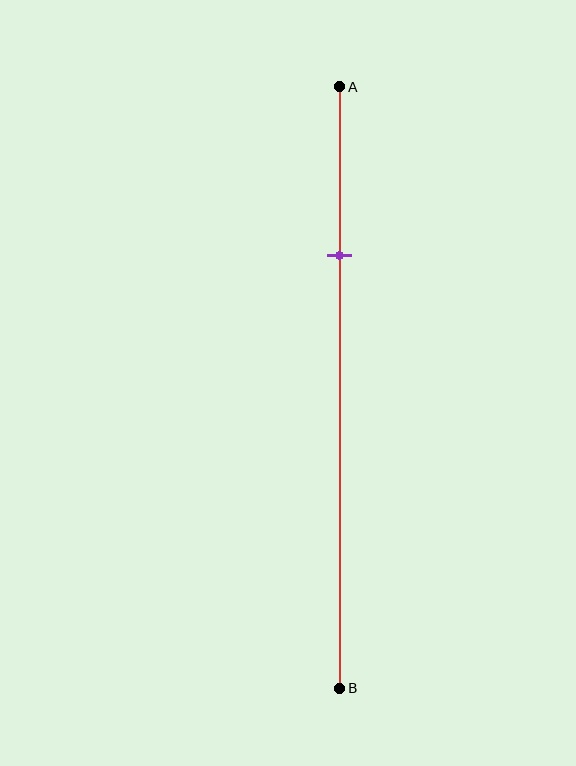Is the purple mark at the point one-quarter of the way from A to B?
No, the mark is at about 30% from A, not at the 25% one-quarter point.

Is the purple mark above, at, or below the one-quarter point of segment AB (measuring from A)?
The purple mark is below the one-quarter point of segment AB.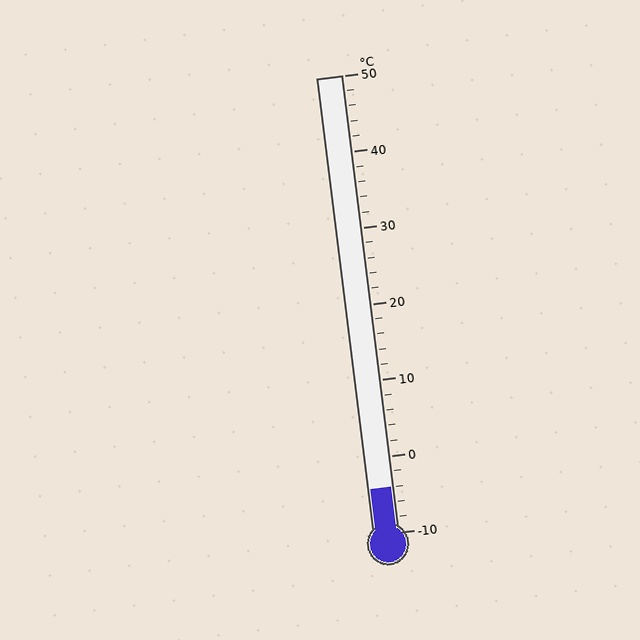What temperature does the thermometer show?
The thermometer shows approximately -4°C.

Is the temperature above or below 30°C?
The temperature is below 30°C.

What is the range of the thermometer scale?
The thermometer scale ranges from -10°C to 50°C.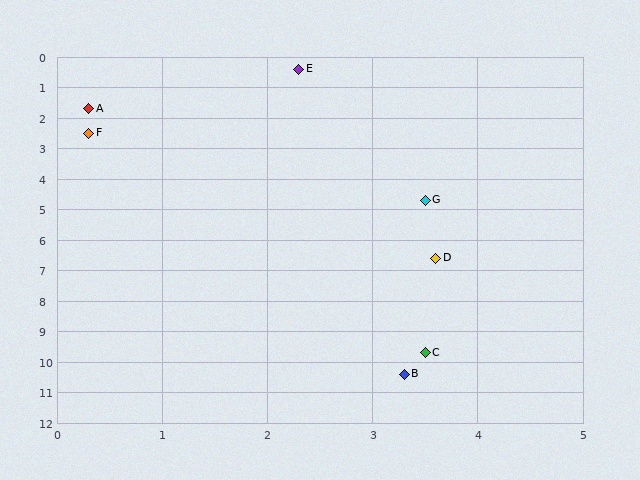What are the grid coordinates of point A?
Point A is at approximately (0.3, 1.7).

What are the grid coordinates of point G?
Point G is at approximately (3.5, 4.7).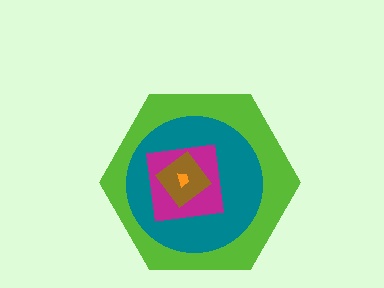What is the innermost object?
The orange trapezoid.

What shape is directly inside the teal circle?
The magenta square.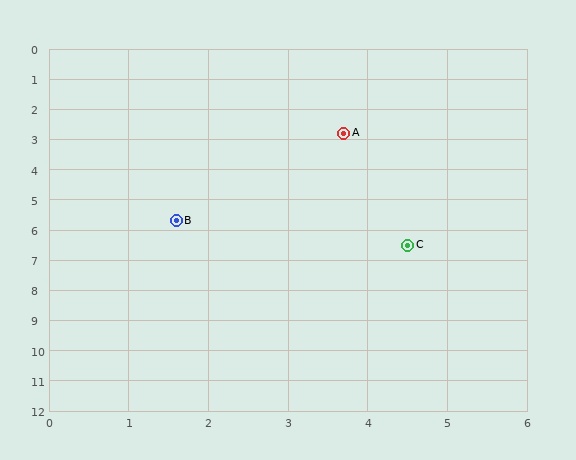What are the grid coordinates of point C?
Point C is at approximately (4.5, 6.5).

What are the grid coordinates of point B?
Point B is at approximately (1.6, 5.7).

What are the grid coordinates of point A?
Point A is at approximately (3.7, 2.8).